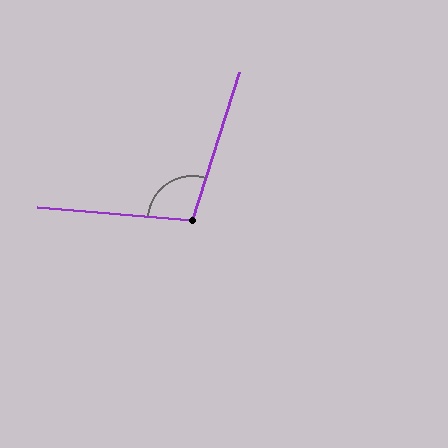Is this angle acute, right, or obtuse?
It is obtuse.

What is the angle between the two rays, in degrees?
Approximately 103 degrees.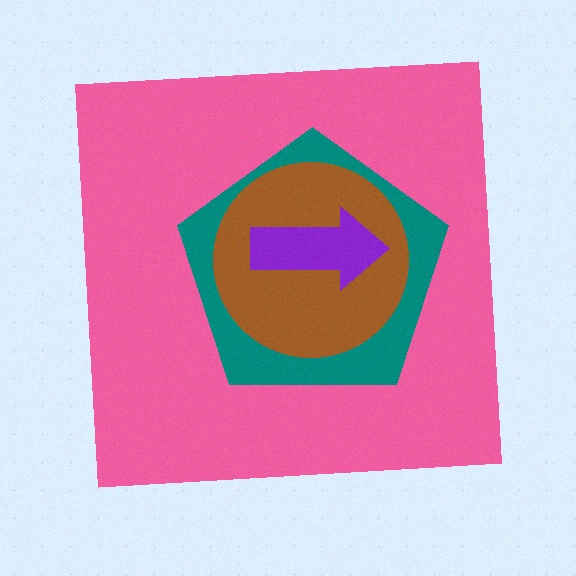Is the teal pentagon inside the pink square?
Yes.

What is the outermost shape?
The pink square.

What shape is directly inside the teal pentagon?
The brown circle.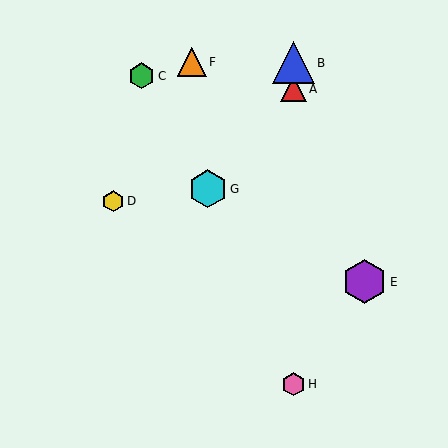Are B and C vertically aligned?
No, B is at x≈293 and C is at x≈142.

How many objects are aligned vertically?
3 objects (A, B, H) are aligned vertically.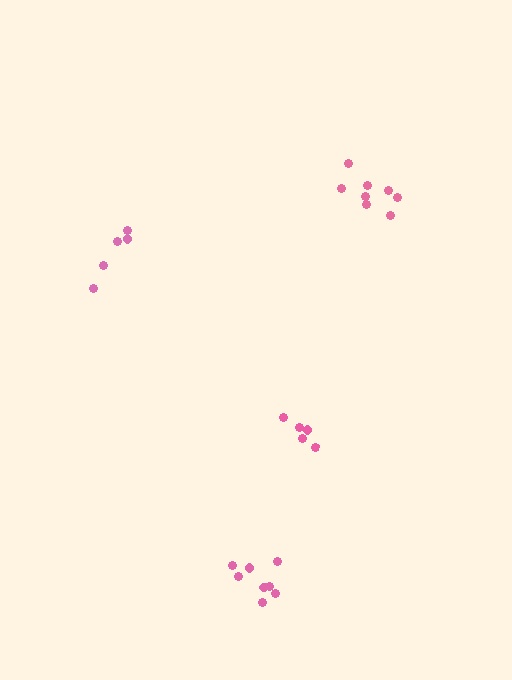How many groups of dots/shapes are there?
There are 4 groups.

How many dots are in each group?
Group 1: 5 dots, Group 2: 8 dots, Group 3: 5 dots, Group 4: 8 dots (26 total).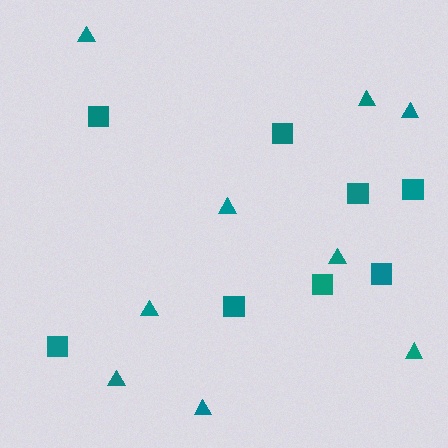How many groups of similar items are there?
There are 2 groups: one group of squares (8) and one group of triangles (9).